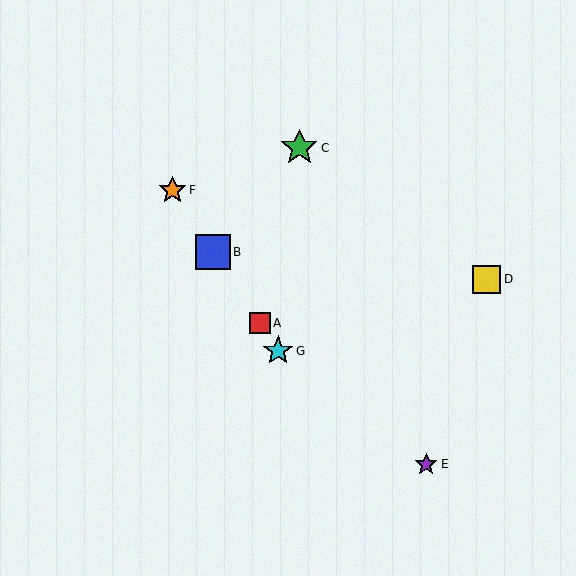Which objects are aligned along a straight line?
Objects A, B, F, G are aligned along a straight line.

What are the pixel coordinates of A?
Object A is at (260, 323).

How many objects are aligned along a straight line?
4 objects (A, B, F, G) are aligned along a straight line.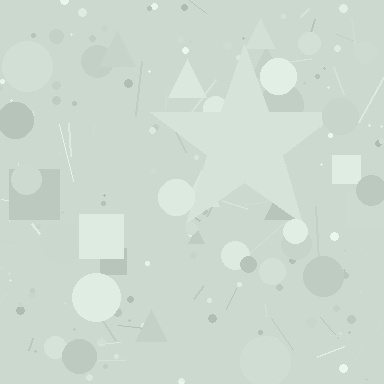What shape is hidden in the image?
A star is hidden in the image.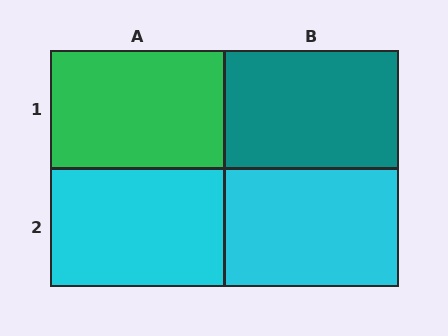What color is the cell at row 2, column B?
Cyan.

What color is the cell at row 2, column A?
Cyan.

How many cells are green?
1 cell is green.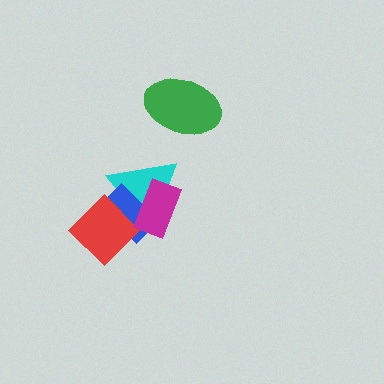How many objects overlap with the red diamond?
2 objects overlap with the red diamond.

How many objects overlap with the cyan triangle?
3 objects overlap with the cyan triangle.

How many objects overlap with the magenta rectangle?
2 objects overlap with the magenta rectangle.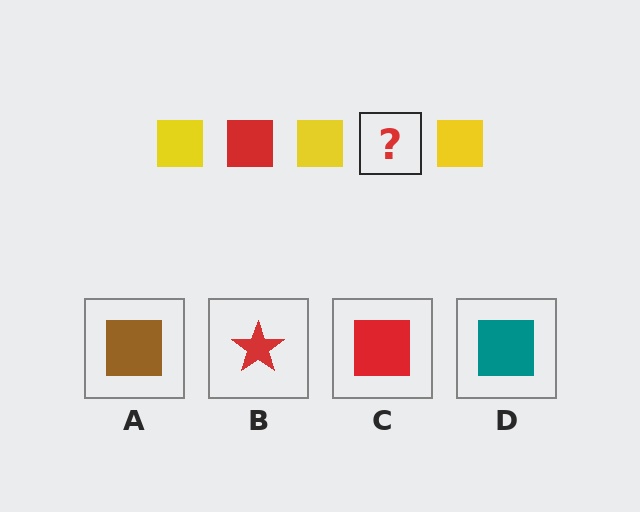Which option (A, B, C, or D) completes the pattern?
C.